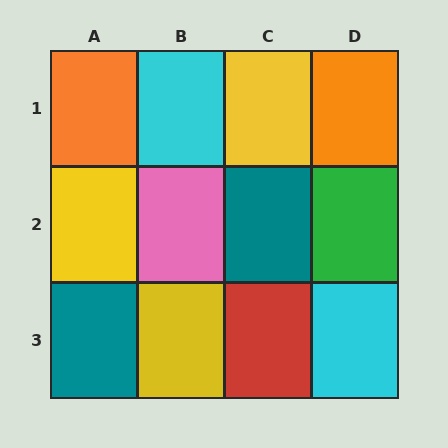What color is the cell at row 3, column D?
Cyan.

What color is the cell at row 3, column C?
Red.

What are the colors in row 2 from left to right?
Yellow, pink, teal, green.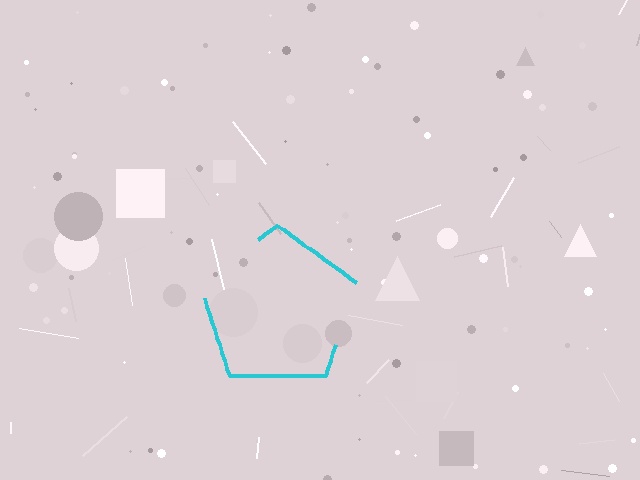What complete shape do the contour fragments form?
The contour fragments form a pentagon.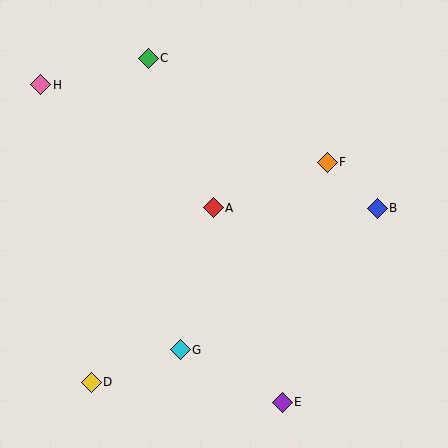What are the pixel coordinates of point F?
Point F is at (327, 162).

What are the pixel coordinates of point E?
Point E is at (282, 402).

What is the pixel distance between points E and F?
The distance between E and F is 244 pixels.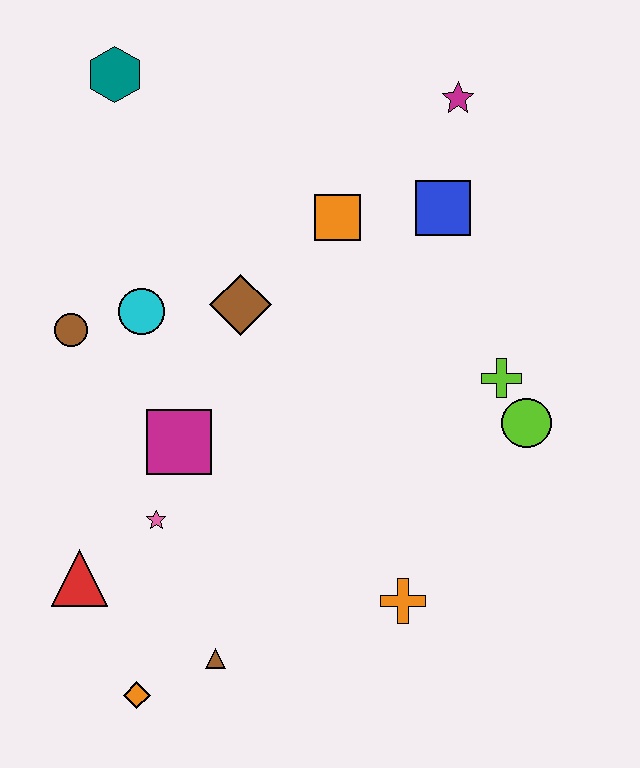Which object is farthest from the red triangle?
The magenta star is farthest from the red triangle.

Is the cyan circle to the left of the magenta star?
Yes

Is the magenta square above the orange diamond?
Yes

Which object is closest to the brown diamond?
The cyan circle is closest to the brown diamond.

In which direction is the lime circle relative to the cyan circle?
The lime circle is to the right of the cyan circle.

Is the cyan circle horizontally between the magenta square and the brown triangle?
No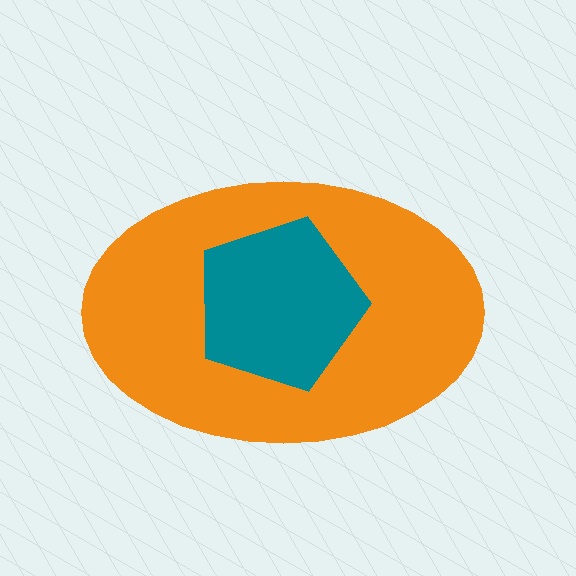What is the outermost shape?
The orange ellipse.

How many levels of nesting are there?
2.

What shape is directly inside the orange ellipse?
The teal pentagon.